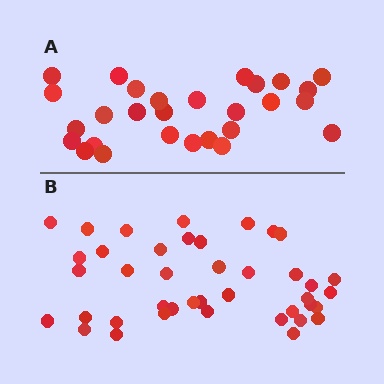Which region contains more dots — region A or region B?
Region B (the bottom region) has more dots.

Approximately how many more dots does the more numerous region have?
Region B has approximately 15 more dots than region A.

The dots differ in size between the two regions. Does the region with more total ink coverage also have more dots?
No. Region A has more total ink coverage because its dots are larger, but region B actually contains more individual dots. Total area can be misleading — the number of items is what matters here.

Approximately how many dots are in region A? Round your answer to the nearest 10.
About 30 dots. (The exact count is 28, which rounds to 30.)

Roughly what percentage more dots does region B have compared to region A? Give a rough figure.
About 45% more.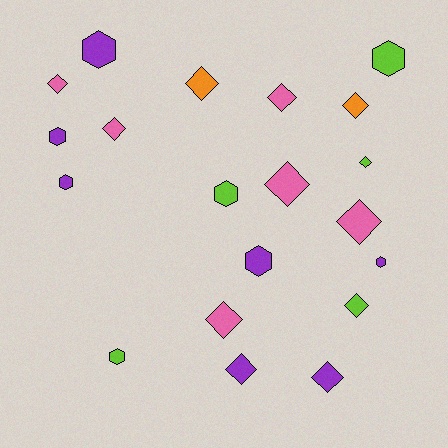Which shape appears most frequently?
Diamond, with 12 objects.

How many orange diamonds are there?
There are 2 orange diamonds.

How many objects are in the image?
There are 20 objects.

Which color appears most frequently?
Purple, with 7 objects.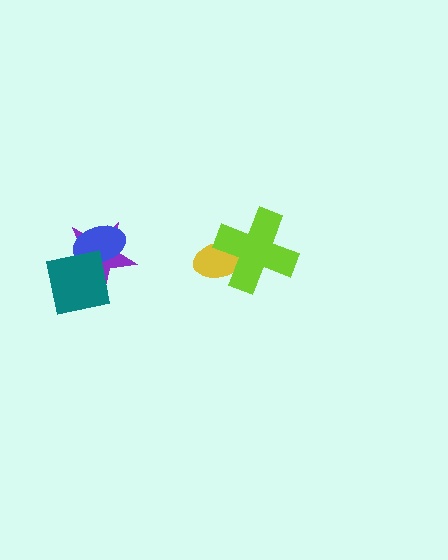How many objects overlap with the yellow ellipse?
1 object overlaps with the yellow ellipse.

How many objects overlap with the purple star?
2 objects overlap with the purple star.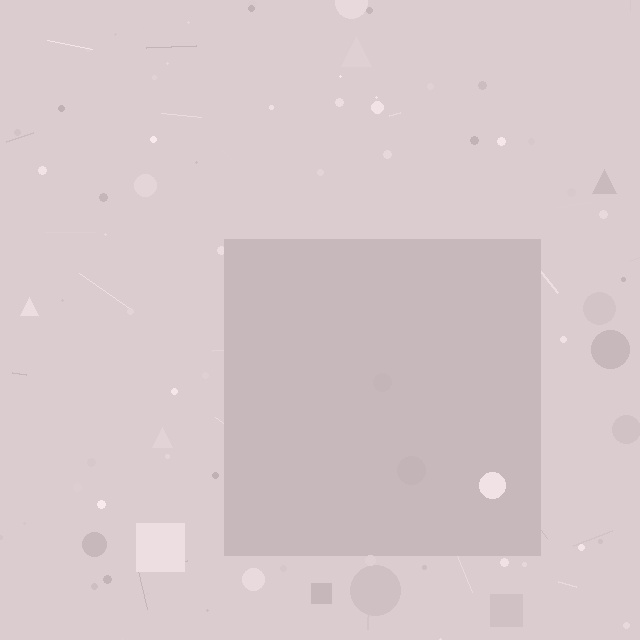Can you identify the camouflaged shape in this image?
The camouflaged shape is a square.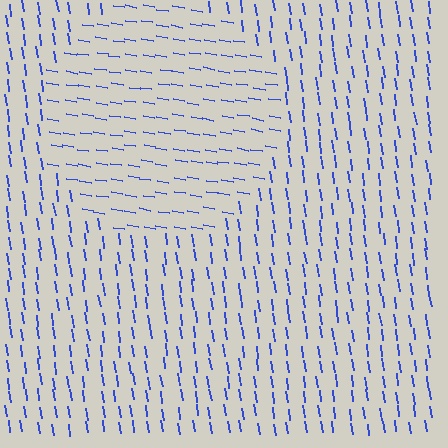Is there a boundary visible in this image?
Yes, there is a texture boundary formed by a change in line orientation.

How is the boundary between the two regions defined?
The boundary is defined purely by a change in line orientation (approximately 72 degrees difference). All lines are the same color and thickness.